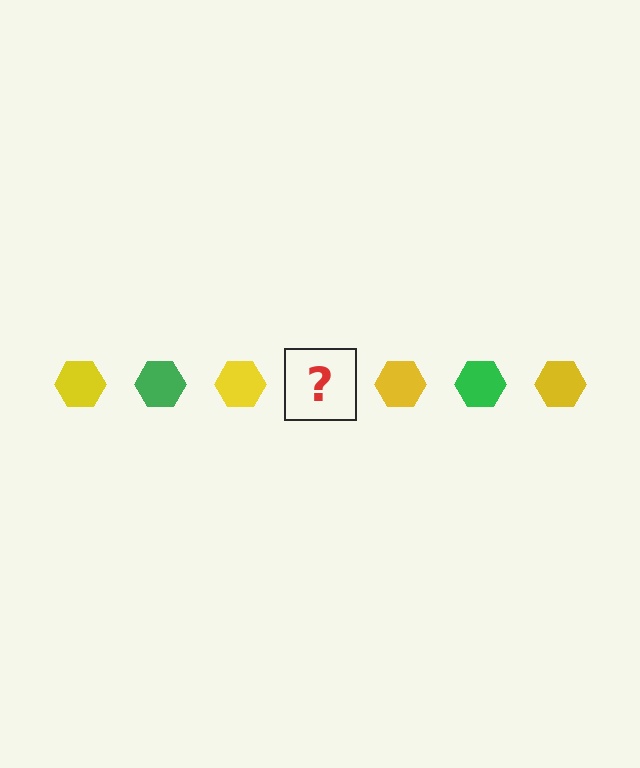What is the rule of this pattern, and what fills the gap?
The rule is that the pattern cycles through yellow, green hexagons. The gap should be filled with a green hexagon.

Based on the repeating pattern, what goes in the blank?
The blank should be a green hexagon.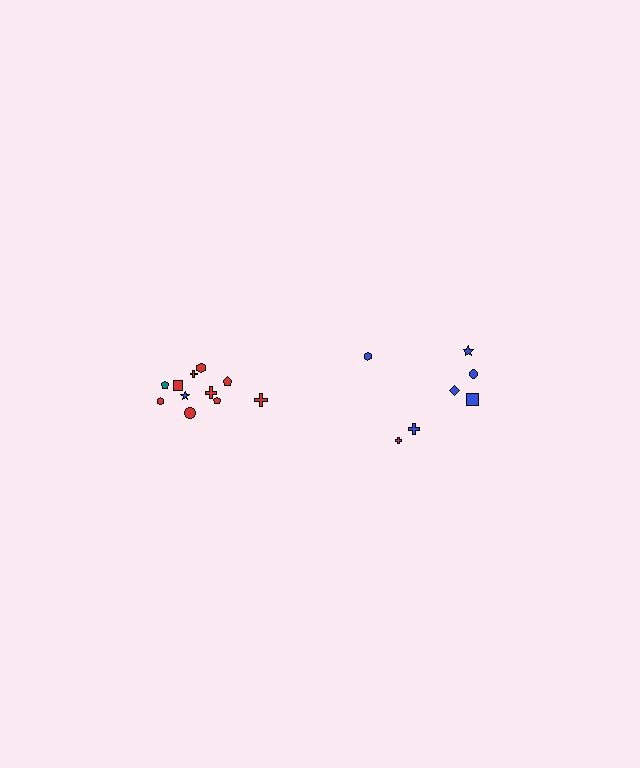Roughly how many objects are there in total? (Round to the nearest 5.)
Roughly 20 objects in total.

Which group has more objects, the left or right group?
The left group.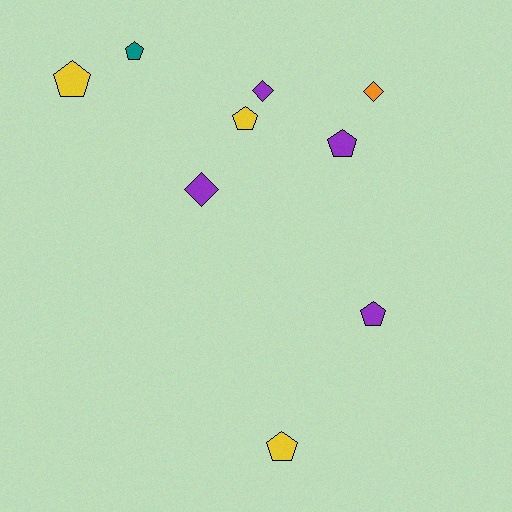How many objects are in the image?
There are 9 objects.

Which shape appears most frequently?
Pentagon, with 6 objects.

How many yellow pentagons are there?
There are 3 yellow pentagons.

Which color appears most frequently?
Purple, with 4 objects.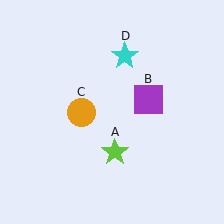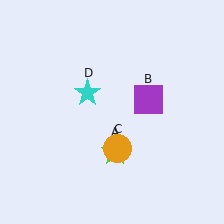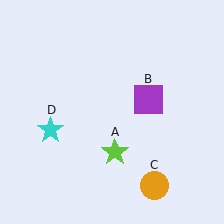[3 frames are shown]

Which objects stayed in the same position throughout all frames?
Lime star (object A) and purple square (object B) remained stationary.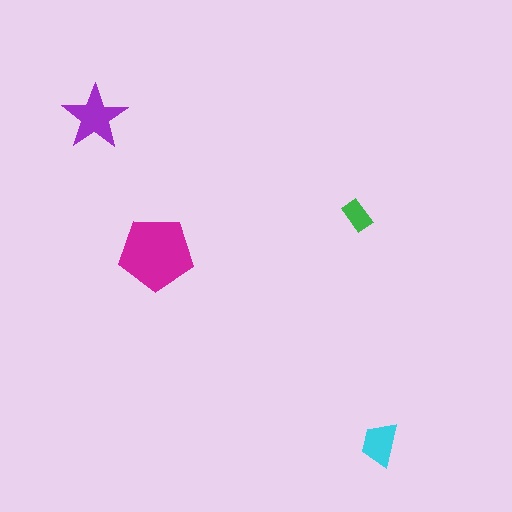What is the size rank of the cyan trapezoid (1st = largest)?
3rd.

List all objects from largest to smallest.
The magenta pentagon, the purple star, the cyan trapezoid, the green rectangle.